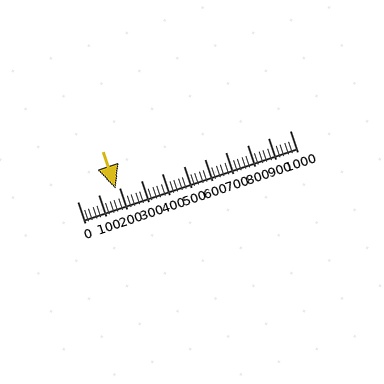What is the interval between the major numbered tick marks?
The major tick marks are spaced 100 units apart.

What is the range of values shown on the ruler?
The ruler shows values from 0 to 1000.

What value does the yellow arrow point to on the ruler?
The yellow arrow points to approximately 180.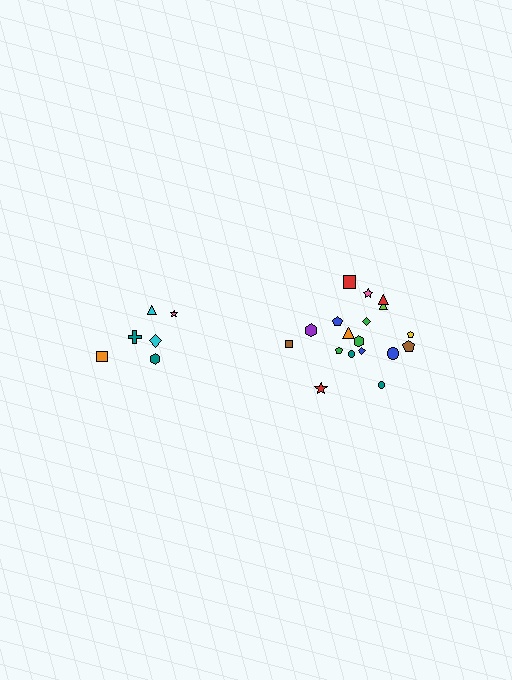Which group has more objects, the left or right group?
The right group.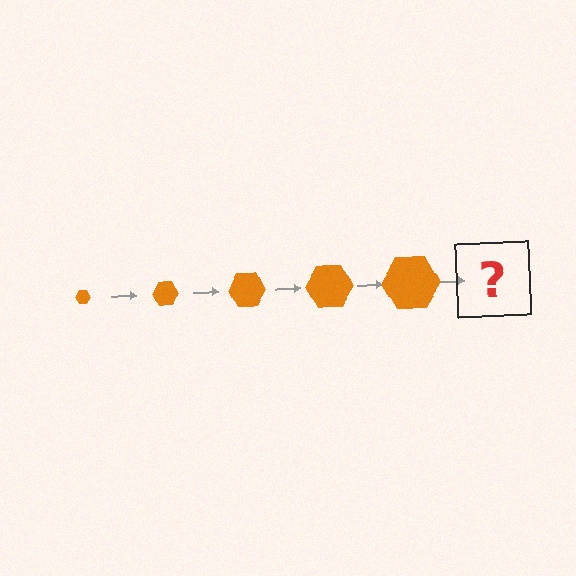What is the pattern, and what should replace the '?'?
The pattern is that the hexagon gets progressively larger each step. The '?' should be an orange hexagon, larger than the previous one.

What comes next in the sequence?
The next element should be an orange hexagon, larger than the previous one.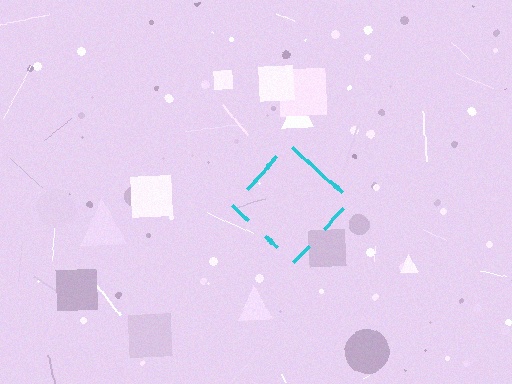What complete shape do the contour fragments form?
The contour fragments form a diamond.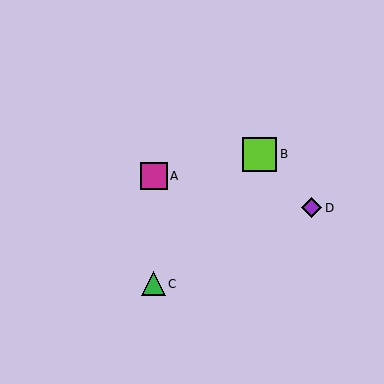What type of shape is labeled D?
Shape D is a purple diamond.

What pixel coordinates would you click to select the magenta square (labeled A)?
Click at (154, 176) to select the magenta square A.